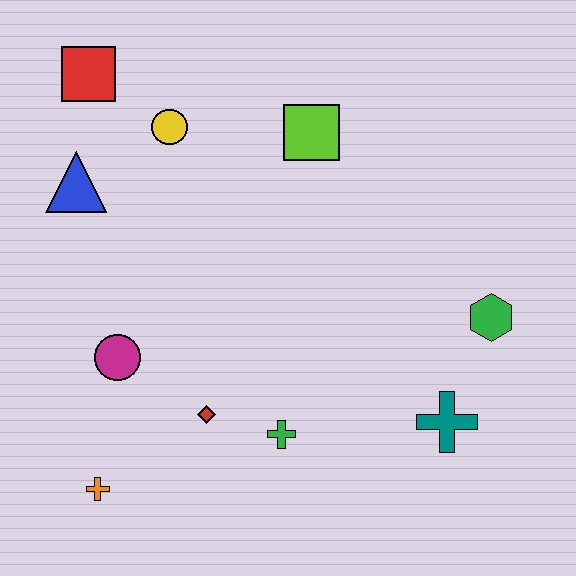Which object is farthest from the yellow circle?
The teal cross is farthest from the yellow circle.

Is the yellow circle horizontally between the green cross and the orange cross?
Yes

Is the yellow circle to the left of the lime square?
Yes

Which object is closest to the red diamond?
The green cross is closest to the red diamond.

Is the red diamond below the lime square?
Yes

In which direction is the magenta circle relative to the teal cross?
The magenta circle is to the left of the teal cross.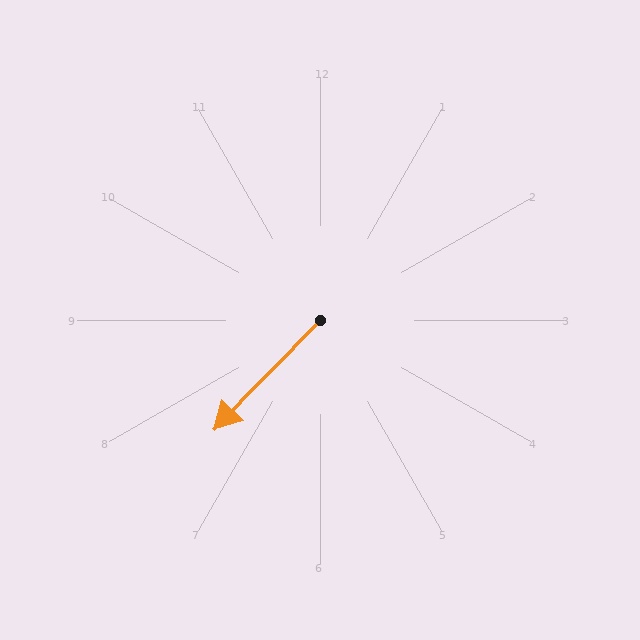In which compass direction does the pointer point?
Southwest.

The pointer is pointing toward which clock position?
Roughly 7 o'clock.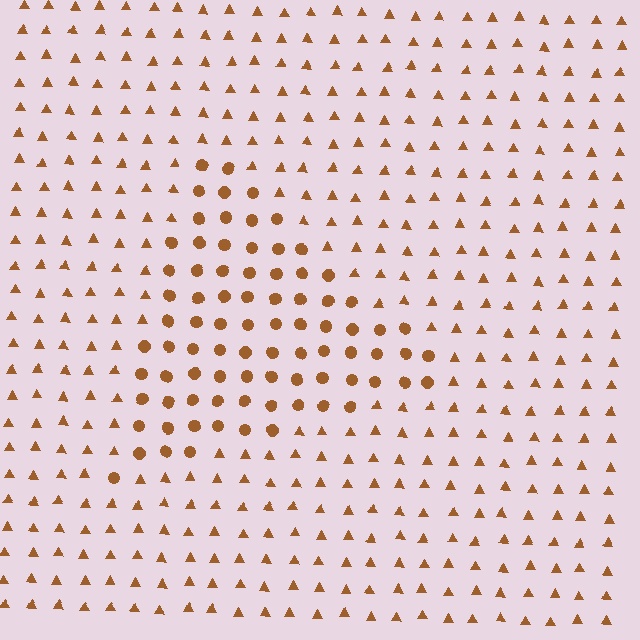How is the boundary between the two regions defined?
The boundary is defined by a change in element shape: circles inside vs. triangles outside. All elements share the same color and spacing.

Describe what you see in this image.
The image is filled with small brown elements arranged in a uniform grid. A triangle-shaped region contains circles, while the surrounding area contains triangles. The boundary is defined purely by the change in element shape.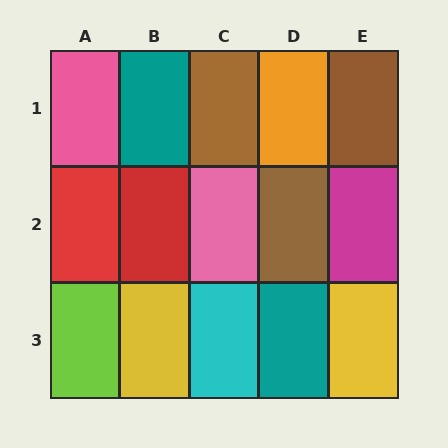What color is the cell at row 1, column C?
Brown.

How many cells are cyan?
1 cell is cyan.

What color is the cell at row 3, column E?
Yellow.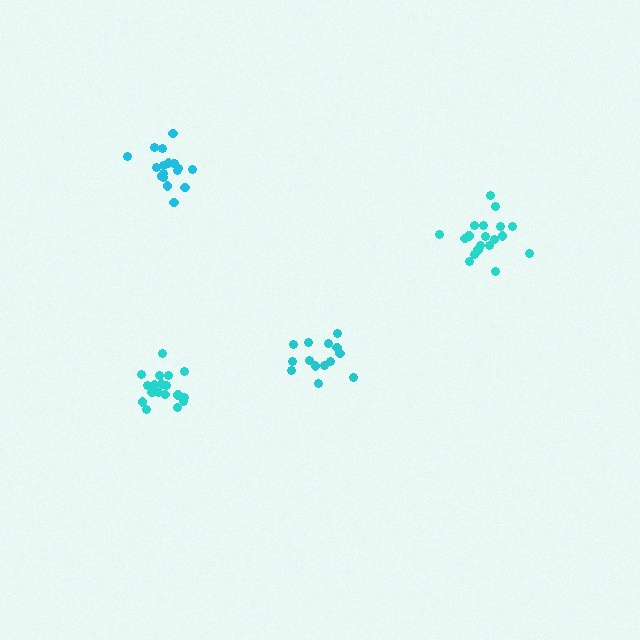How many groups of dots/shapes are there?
There are 4 groups.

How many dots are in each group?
Group 1: 19 dots, Group 2: 19 dots, Group 3: 14 dots, Group 4: 19 dots (71 total).